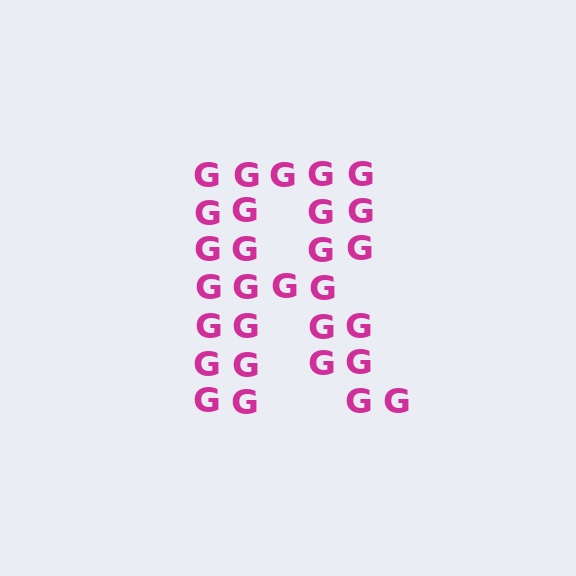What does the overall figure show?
The overall figure shows the letter R.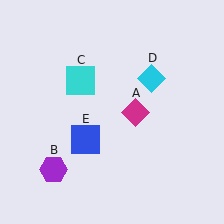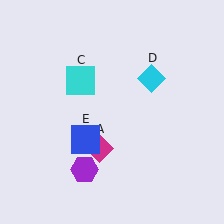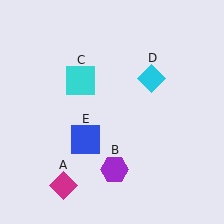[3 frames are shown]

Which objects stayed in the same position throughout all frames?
Cyan square (object C) and cyan diamond (object D) and blue square (object E) remained stationary.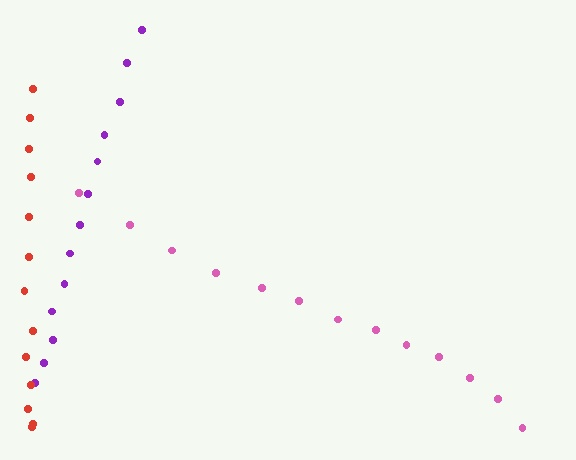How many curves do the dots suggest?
There are 3 distinct paths.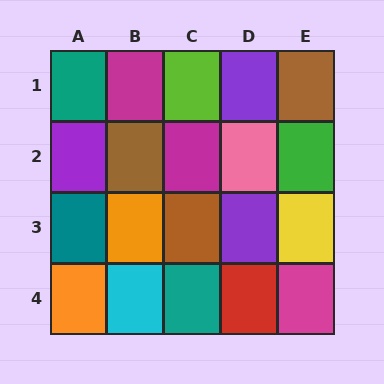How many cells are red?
1 cell is red.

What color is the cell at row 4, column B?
Cyan.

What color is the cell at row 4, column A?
Orange.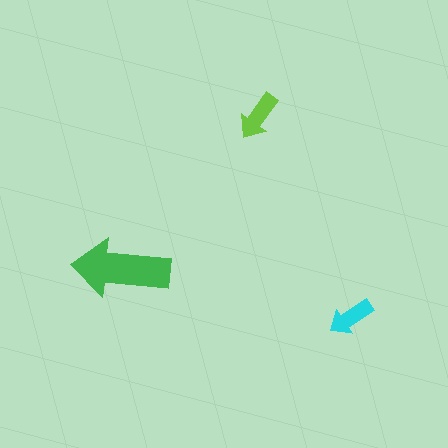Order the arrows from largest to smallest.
the green one, the lime one, the cyan one.